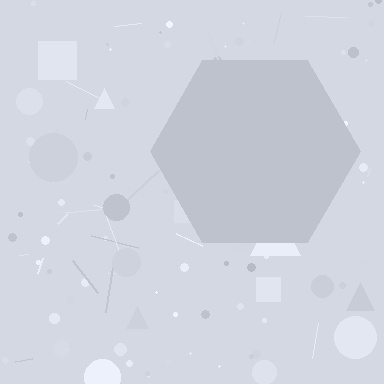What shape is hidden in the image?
A hexagon is hidden in the image.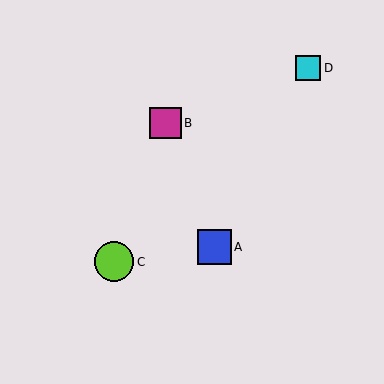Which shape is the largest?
The lime circle (labeled C) is the largest.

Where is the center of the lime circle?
The center of the lime circle is at (114, 262).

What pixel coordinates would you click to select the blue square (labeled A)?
Click at (214, 247) to select the blue square A.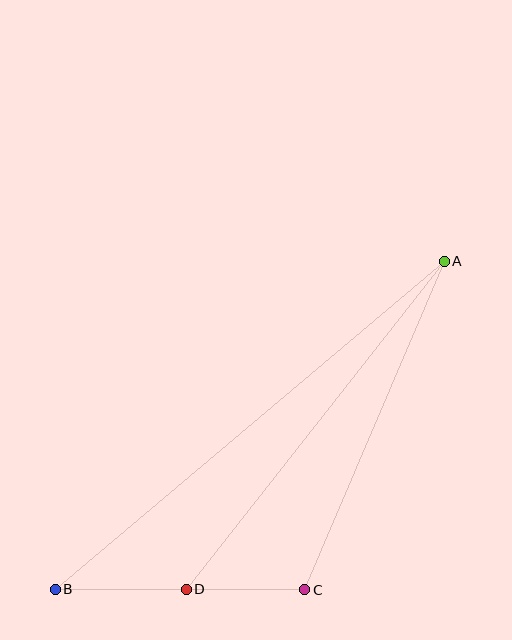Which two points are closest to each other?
Points C and D are closest to each other.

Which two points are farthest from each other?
Points A and B are farthest from each other.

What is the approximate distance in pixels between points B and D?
The distance between B and D is approximately 131 pixels.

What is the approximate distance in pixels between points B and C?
The distance between B and C is approximately 250 pixels.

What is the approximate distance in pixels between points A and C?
The distance between A and C is approximately 357 pixels.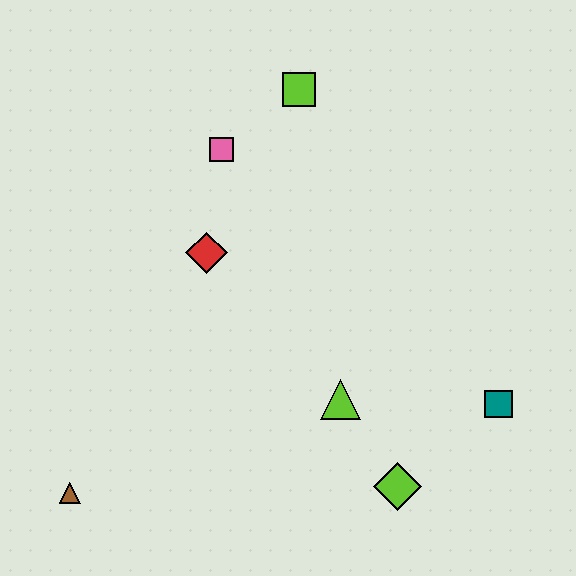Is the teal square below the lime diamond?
No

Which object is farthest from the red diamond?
The teal square is farthest from the red diamond.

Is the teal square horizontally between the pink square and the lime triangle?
No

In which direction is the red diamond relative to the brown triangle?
The red diamond is above the brown triangle.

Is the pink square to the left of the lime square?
Yes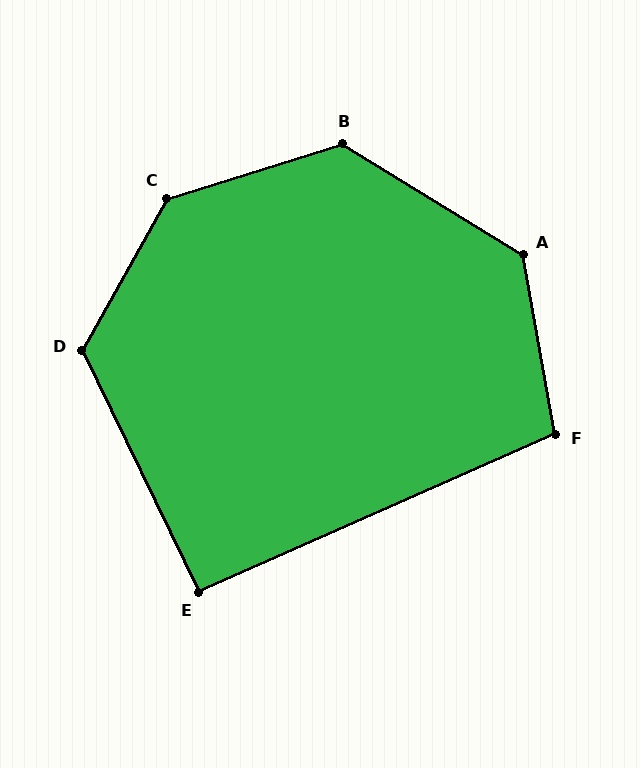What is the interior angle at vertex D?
Approximately 125 degrees (obtuse).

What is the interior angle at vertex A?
Approximately 132 degrees (obtuse).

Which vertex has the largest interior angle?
C, at approximately 136 degrees.